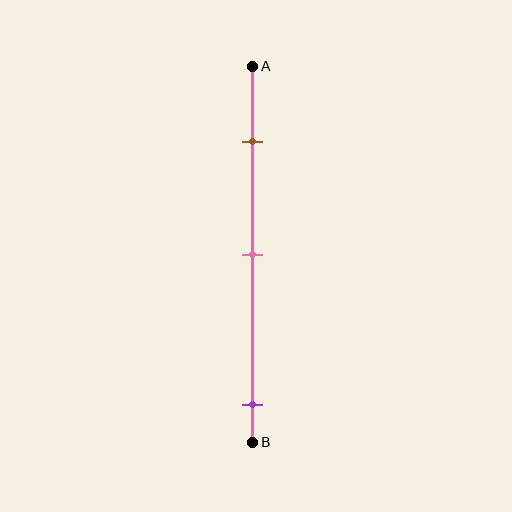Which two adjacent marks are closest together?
The brown and pink marks are the closest adjacent pair.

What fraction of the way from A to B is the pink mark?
The pink mark is approximately 50% (0.5) of the way from A to B.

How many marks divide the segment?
There are 3 marks dividing the segment.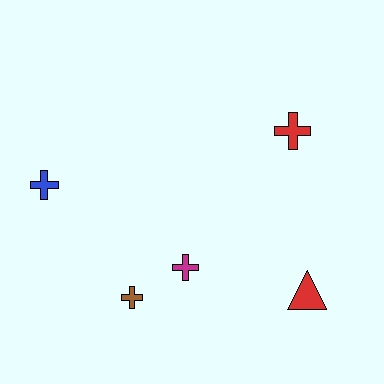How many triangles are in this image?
There is 1 triangle.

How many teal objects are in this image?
There are no teal objects.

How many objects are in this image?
There are 5 objects.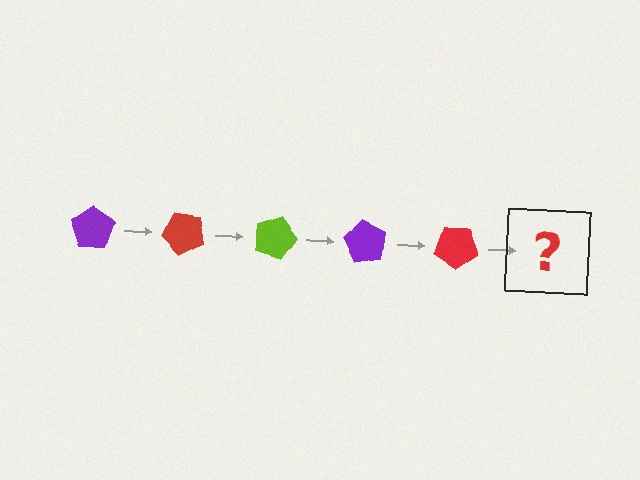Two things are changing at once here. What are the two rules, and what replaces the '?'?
The two rules are that it rotates 45 degrees each step and the color cycles through purple, red, and lime. The '?' should be a lime pentagon, rotated 225 degrees from the start.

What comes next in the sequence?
The next element should be a lime pentagon, rotated 225 degrees from the start.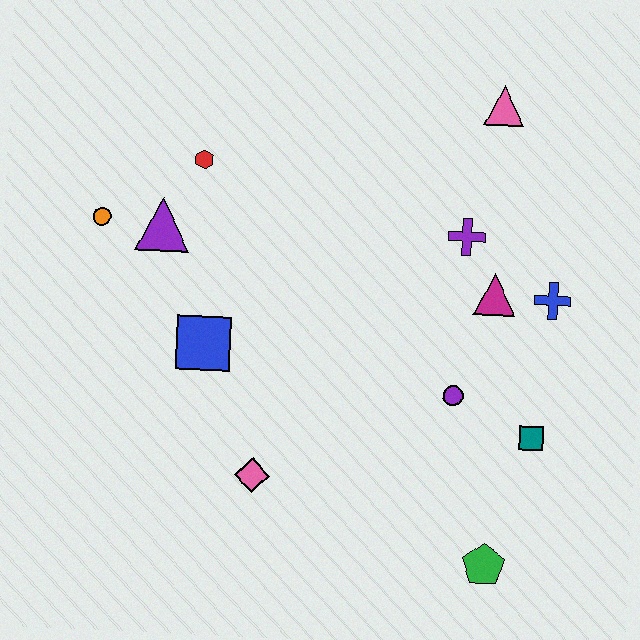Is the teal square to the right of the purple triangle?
Yes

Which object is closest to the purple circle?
The teal square is closest to the purple circle.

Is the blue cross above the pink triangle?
No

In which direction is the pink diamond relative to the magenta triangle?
The pink diamond is to the left of the magenta triangle.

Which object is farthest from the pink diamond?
The pink triangle is farthest from the pink diamond.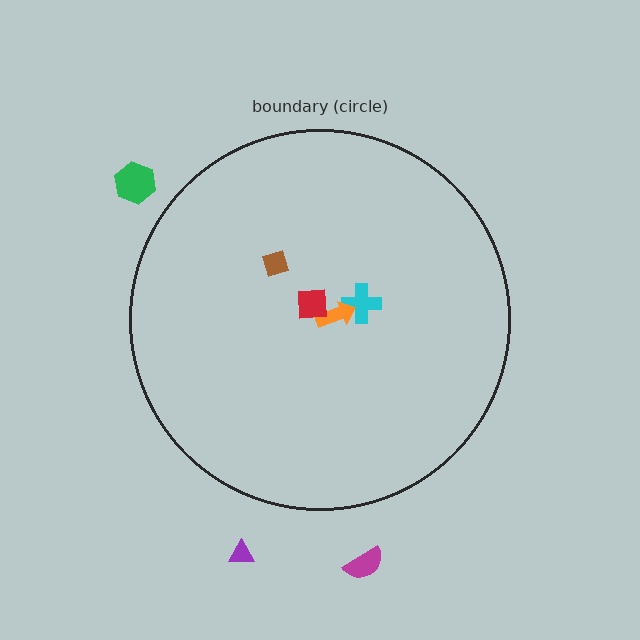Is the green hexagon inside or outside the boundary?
Outside.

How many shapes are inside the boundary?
4 inside, 3 outside.